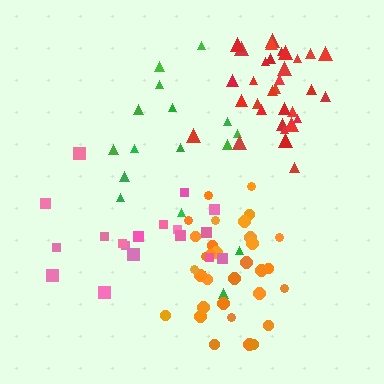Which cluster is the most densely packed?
Red.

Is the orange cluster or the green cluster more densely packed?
Orange.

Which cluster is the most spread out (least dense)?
Green.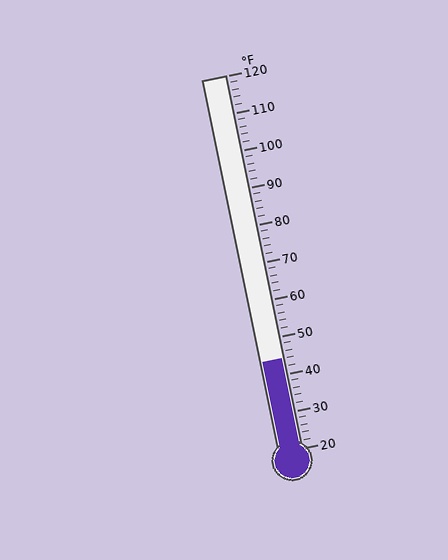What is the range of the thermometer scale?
The thermometer scale ranges from 20°F to 120°F.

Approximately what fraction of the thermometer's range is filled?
The thermometer is filled to approximately 25% of its range.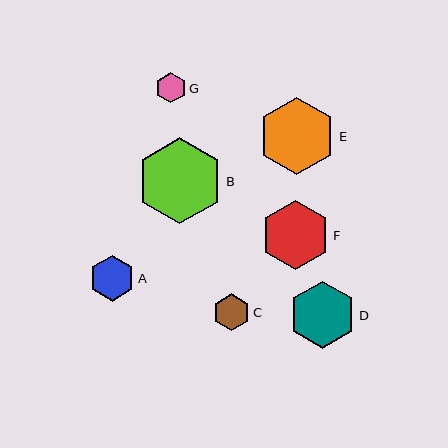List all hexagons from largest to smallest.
From largest to smallest: B, E, F, D, A, C, G.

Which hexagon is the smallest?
Hexagon G is the smallest with a size of approximately 30 pixels.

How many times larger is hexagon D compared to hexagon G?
Hexagon D is approximately 2.2 times the size of hexagon G.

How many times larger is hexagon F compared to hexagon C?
Hexagon F is approximately 1.9 times the size of hexagon C.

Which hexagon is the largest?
Hexagon B is the largest with a size of approximately 86 pixels.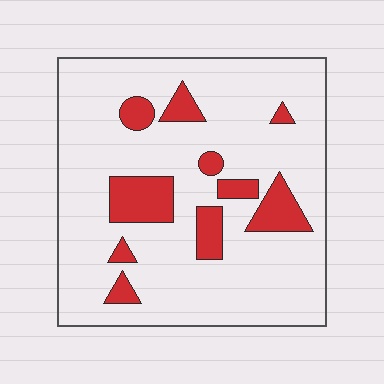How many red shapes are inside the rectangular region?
10.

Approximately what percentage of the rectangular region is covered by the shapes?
Approximately 15%.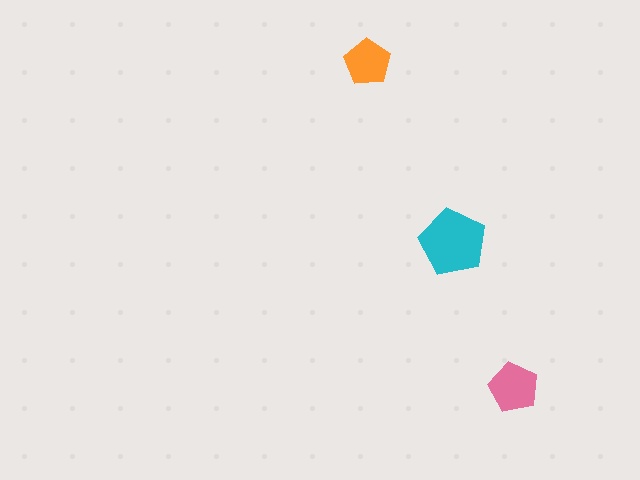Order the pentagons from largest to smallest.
the cyan one, the pink one, the orange one.